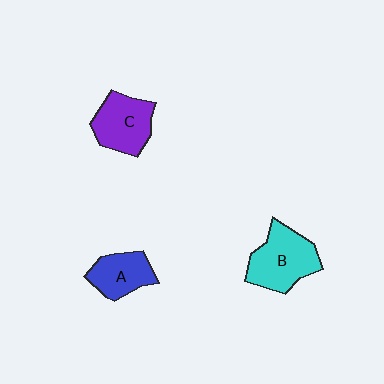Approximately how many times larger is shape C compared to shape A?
Approximately 1.3 times.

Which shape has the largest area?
Shape B (cyan).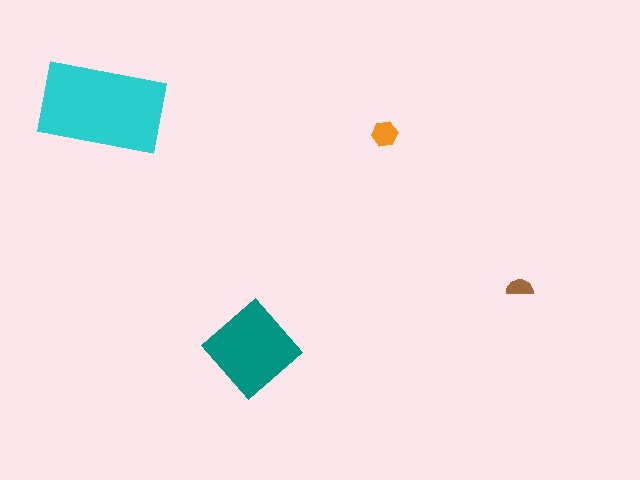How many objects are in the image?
There are 4 objects in the image.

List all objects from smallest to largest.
The brown semicircle, the orange hexagon, the teal diamond, the cyan rectangle.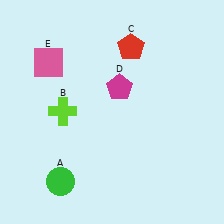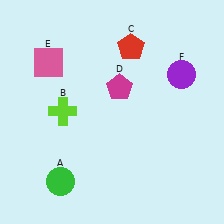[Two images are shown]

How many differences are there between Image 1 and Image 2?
There is 1 difference between the two images.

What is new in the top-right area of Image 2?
A purple circle (F) was added in the top-right area of Image 2.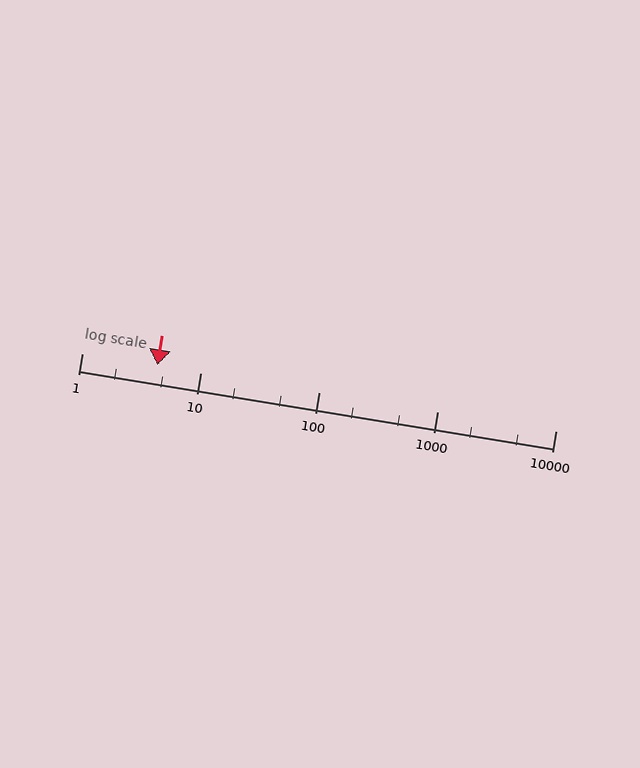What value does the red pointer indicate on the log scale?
The pointer indicates approximately 4.3.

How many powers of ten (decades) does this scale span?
The scale spans 4 decades, from 1 to 10000.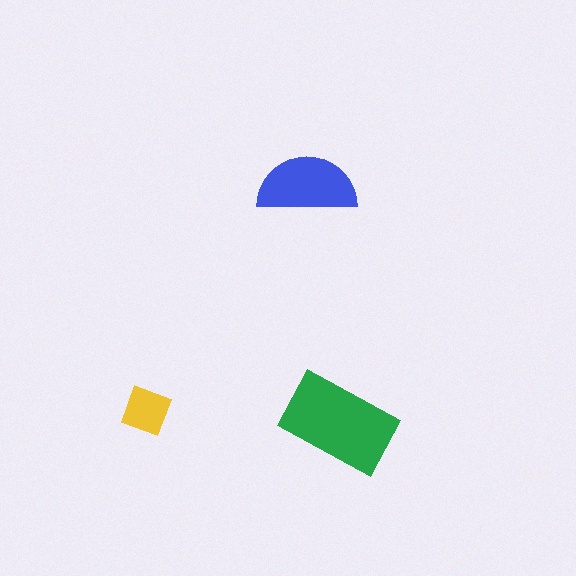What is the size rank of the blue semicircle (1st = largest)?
2nd.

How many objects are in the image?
There are 3 objects in the image.